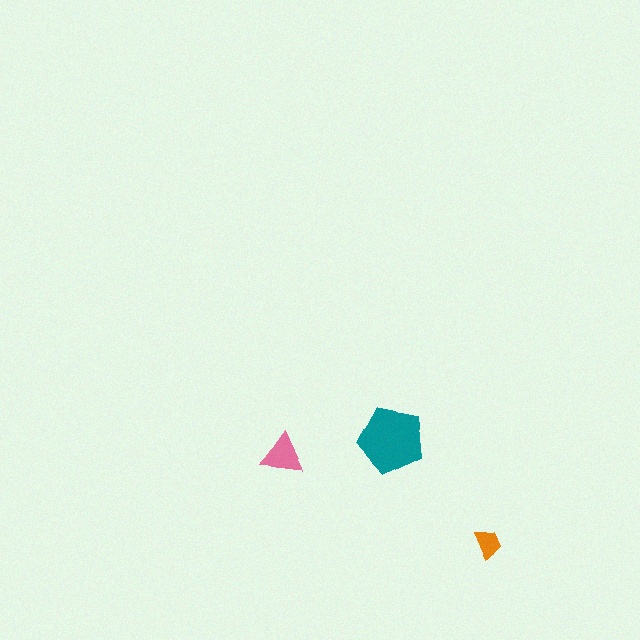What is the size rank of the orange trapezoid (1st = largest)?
3rd.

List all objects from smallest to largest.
The orange trapezoid, the pink triangle, the teal pentagon.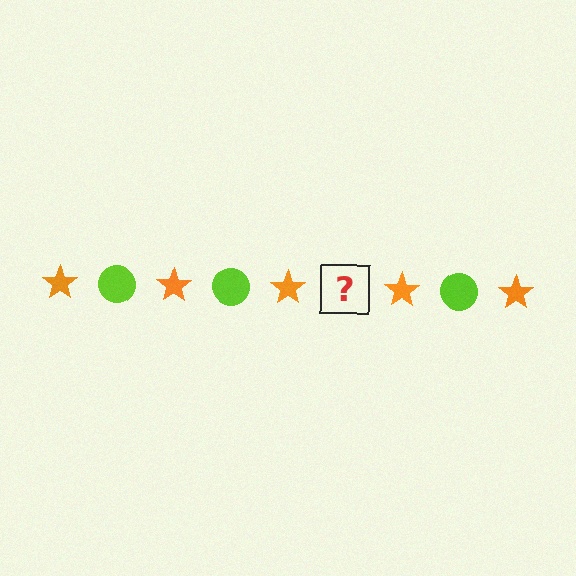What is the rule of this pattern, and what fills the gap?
The rule is that the pattern alternates between orange star and lime circle. The gap should be filled with a lime circle.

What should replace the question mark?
The question mark should be replaced with a lime circle.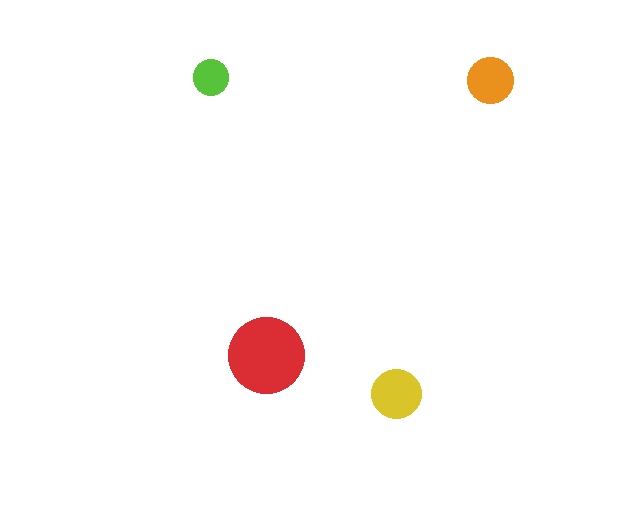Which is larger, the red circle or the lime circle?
The red one.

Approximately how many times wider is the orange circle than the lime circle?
About 1.5 times wider.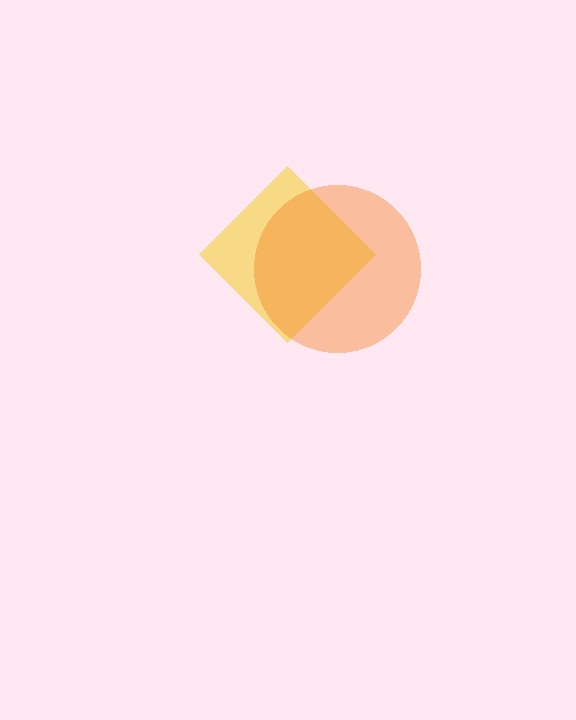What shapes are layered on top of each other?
The layered shapes are: a yellow diamond, an orange circle.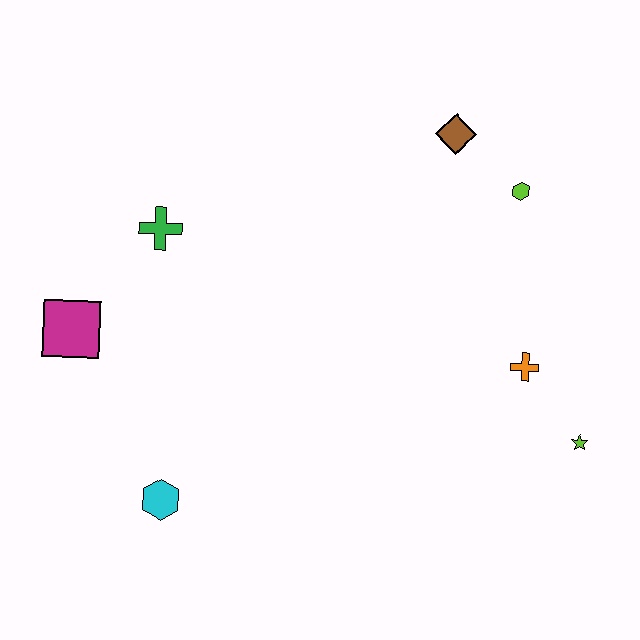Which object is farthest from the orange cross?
The magenta square is farthest from the orange cross.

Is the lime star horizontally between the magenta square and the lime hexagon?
No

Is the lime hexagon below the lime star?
No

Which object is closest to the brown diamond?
The lime hexagon is closest to the brown diamond.